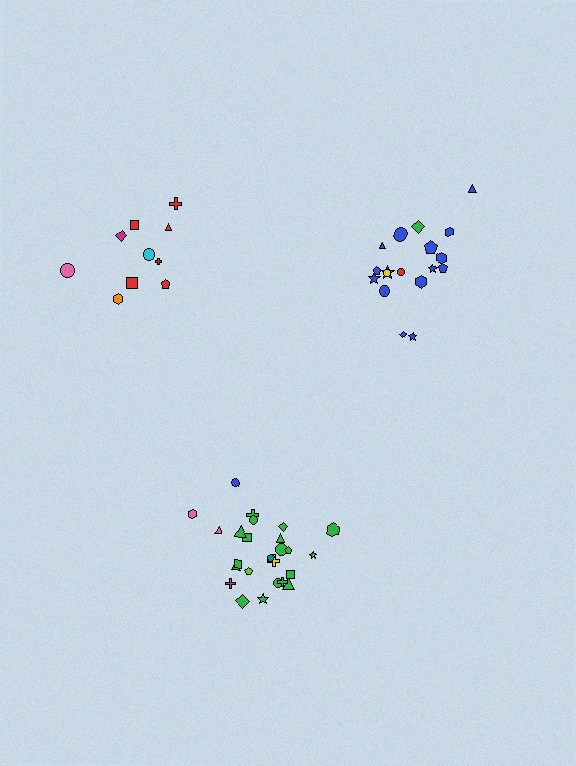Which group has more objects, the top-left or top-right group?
The top-right group.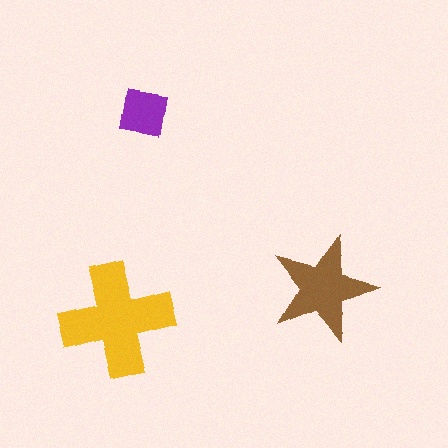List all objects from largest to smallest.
The yellow cross, the brown star, the purple square.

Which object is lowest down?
The yellow cross is bottommost.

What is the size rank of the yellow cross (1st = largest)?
1st.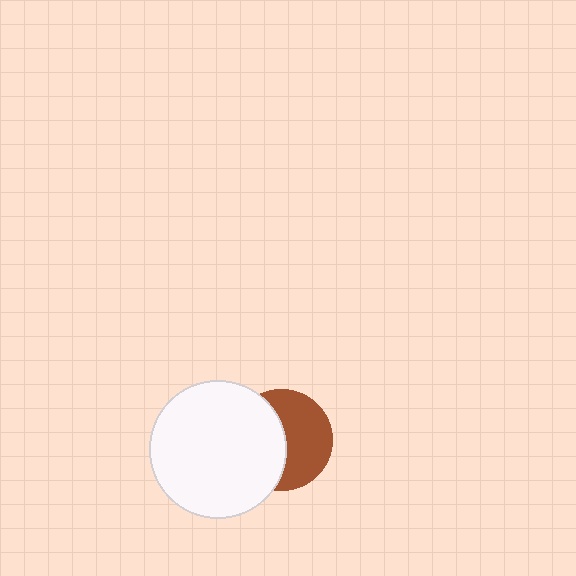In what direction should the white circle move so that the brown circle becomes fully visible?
The white circle should move left. That is the shortest direction to clear the overlap and leave the brown circle fully visible.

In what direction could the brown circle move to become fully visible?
The brown circle could move right. That would shift it out from behind the white circle entirely.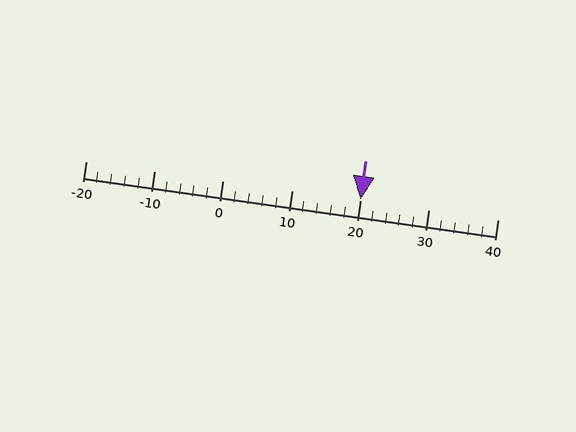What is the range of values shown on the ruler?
The ruler shows values from -20 to 40.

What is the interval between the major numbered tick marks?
The major tick marks are spaced 10 units apart.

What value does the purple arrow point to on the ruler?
The purple arrow points to approximately 20.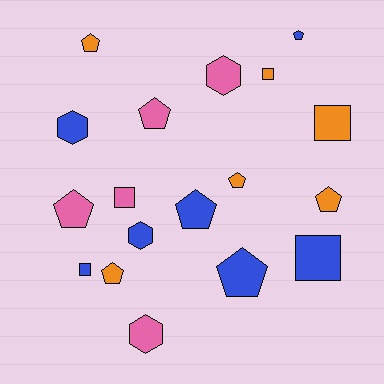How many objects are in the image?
There are 18 objects.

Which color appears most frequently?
Blue, with 7 objects.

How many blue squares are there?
There are 2 blue squares.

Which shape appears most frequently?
Pentagon, with 9 objects.